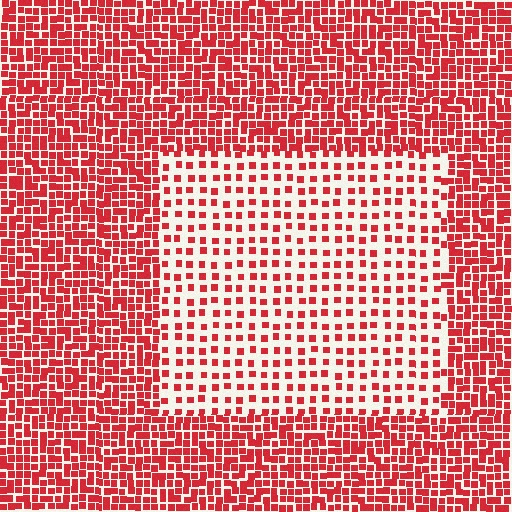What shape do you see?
I see a rectangle.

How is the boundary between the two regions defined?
The boundary is defined by a change in element density (approximately 2.4x ratio). All elements are the same color, size, and shape.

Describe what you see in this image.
The image contains small red elements arranged at two different densities. A rectangle-shaped region is visible where the elements are less densely packed than the surrounding area.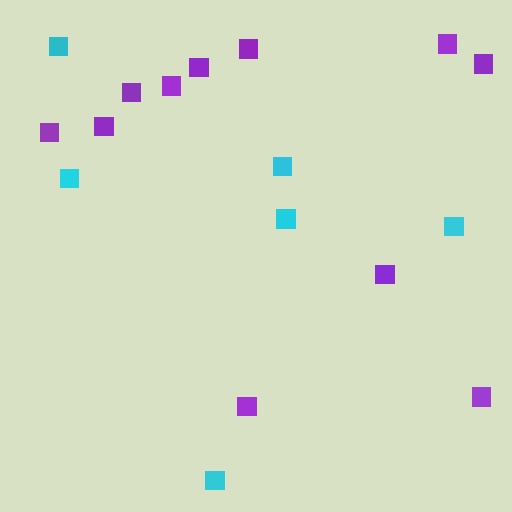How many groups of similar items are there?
There are 2 groups: one group of purple squares (11) and one group of cyan squares (6).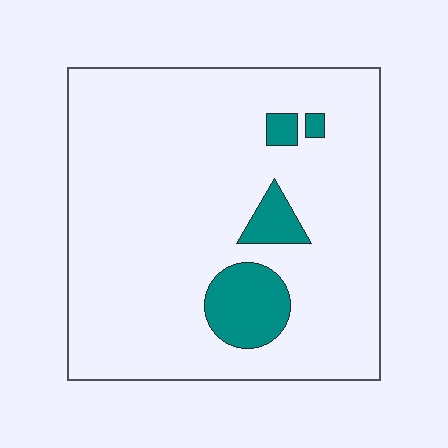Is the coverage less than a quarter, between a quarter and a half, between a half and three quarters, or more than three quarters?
Less than a quarter.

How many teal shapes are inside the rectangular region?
4.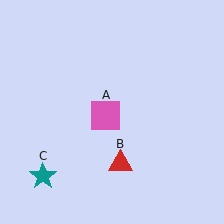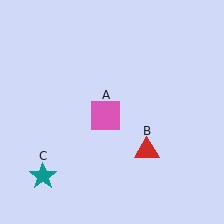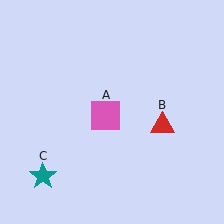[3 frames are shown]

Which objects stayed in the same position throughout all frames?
Pink square (object A) and teal star (object C) remained stationary.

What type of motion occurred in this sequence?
The red triangle (object B) rotated counterclockwise around the center of the scene.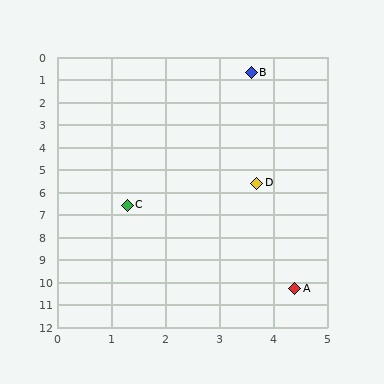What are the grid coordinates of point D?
Point D is at approximately (3.7, 5.6).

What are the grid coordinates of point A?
Point A is at approximately (4.4, 10.3).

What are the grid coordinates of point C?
Point C is at approximately (1.3, 6.6).